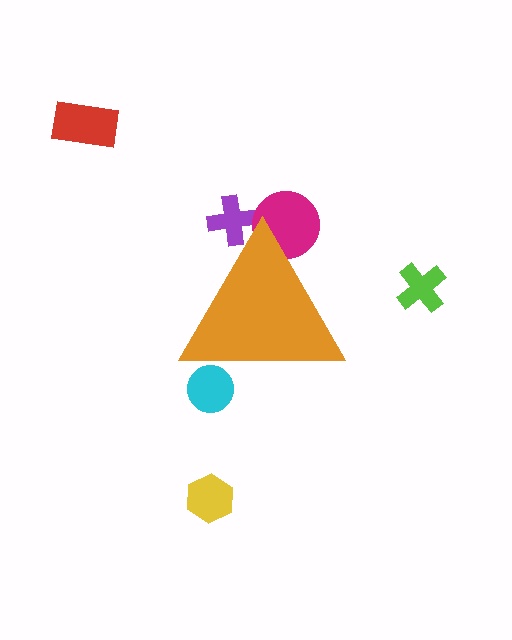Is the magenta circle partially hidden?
Yes, the magenta circle is partially hidden behind the orange triangle.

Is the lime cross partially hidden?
No, the lime cross is fully visible.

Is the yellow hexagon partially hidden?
No, the yellow hexagon is fully visible.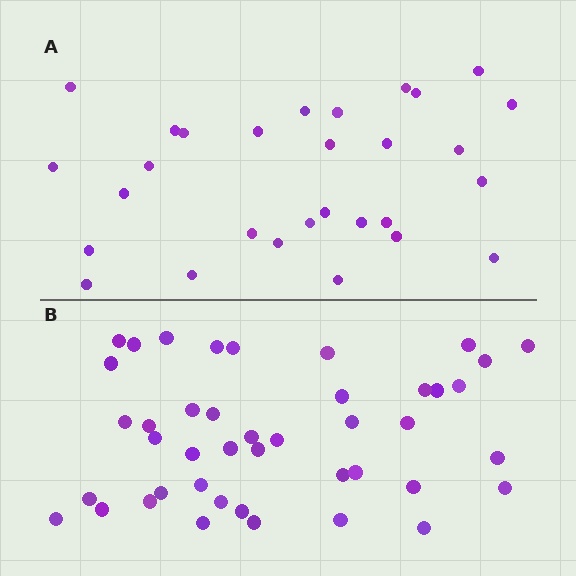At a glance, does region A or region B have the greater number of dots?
Region B (the bottom region) has more dots.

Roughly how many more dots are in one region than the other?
Region B has approximately 15 more dots than region A.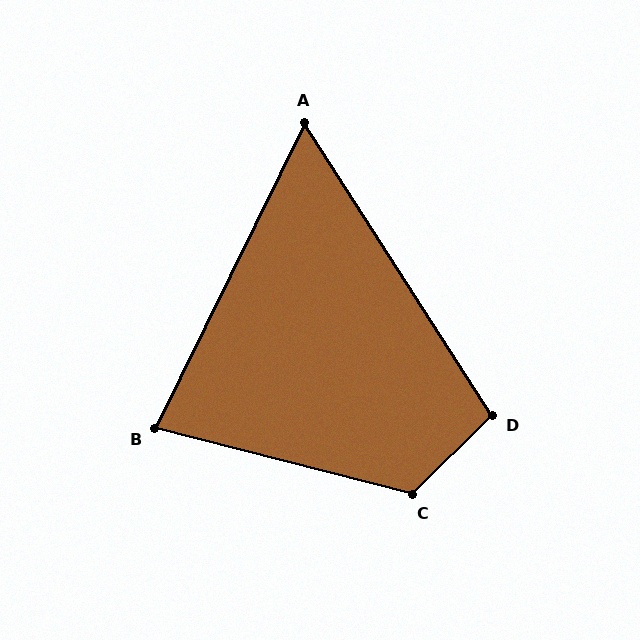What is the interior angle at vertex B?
Approximately 78 degrees (acute).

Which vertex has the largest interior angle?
C, at approximately 121 degrees.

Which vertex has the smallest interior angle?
A, at approximately 59 degrees.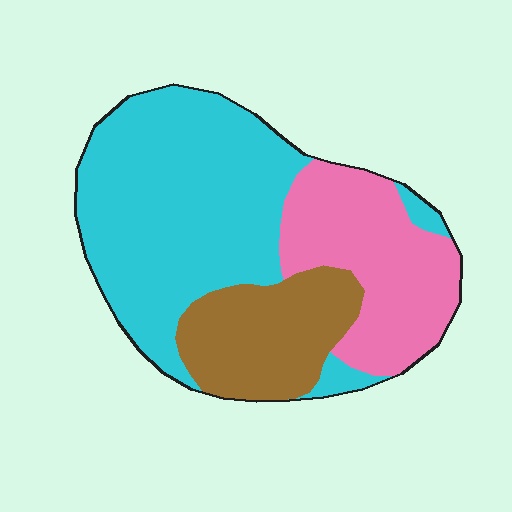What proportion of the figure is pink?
Pink takes up about one quarter (1/4) of the figure.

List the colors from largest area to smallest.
From largest to smallest: cyan, pink, brown.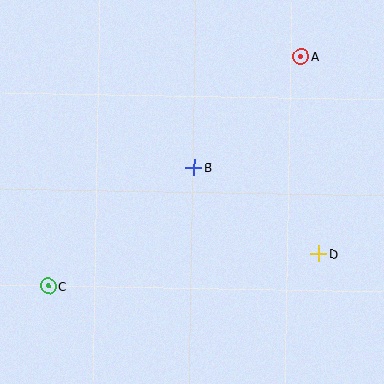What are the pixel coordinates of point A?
Point A is at (301, 57).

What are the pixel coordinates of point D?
Point D is at (319, 254).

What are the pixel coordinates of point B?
Point B is at (194, 168).